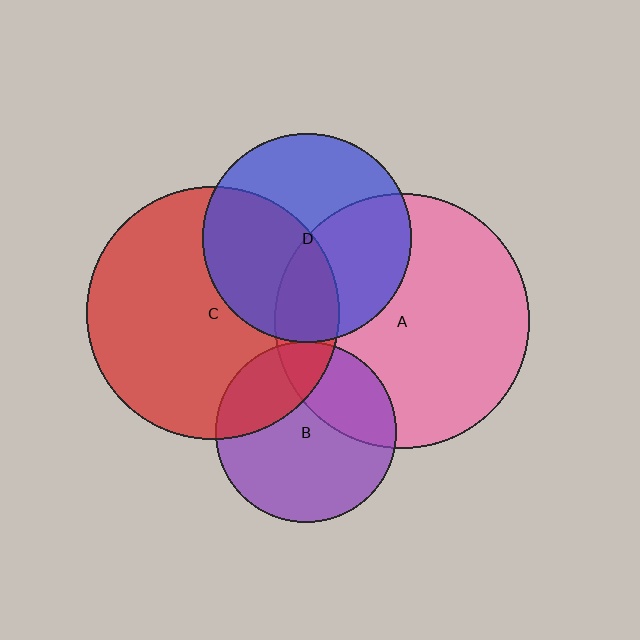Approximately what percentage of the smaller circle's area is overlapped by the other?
Approximately 40%.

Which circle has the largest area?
Circle A (pink).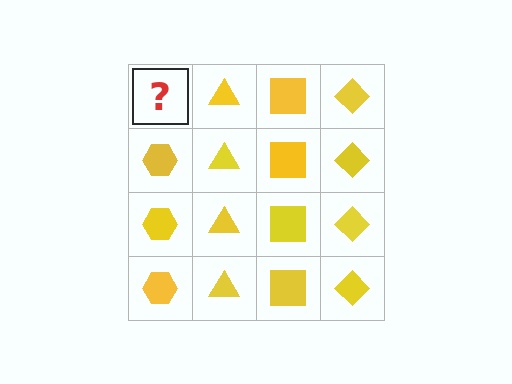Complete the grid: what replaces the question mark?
The question mark should be replaced with a yellow hexagon.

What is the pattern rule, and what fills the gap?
The rule is that each column has a consistent shape. The gap should be filled with a yellow hexagon.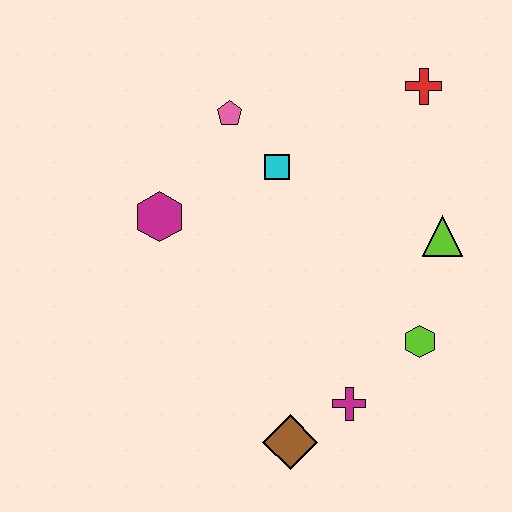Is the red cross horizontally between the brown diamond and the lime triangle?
Yes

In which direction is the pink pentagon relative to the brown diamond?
The pink pentagon is above the brown diamond.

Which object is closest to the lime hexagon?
The magenta cross is closest to the lime hexagon.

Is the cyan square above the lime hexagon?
Yes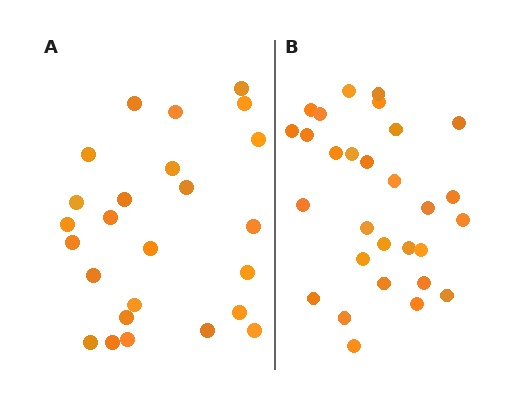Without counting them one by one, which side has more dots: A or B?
Region B (the right region) has more dots.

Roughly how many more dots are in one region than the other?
Region B has about 4 more dots than region A.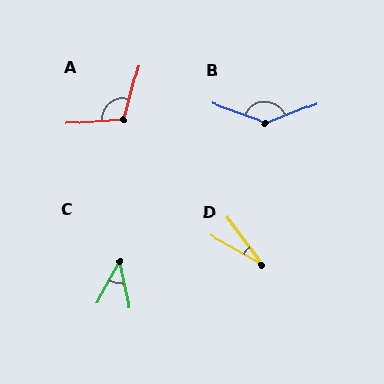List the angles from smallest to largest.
D (25°), C (41°), A (109°), B (139°).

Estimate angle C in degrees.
Approximately 41 degrees.